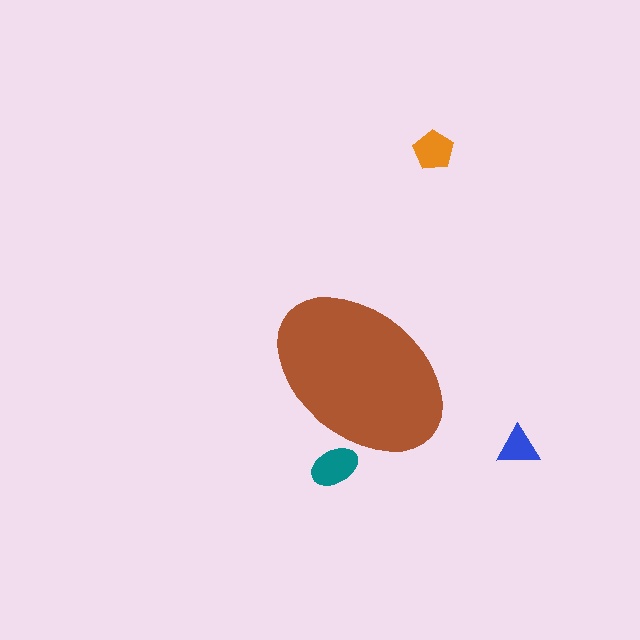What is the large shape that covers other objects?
A brown ellipse.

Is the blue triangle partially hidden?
No, the blue triangle is fully visible.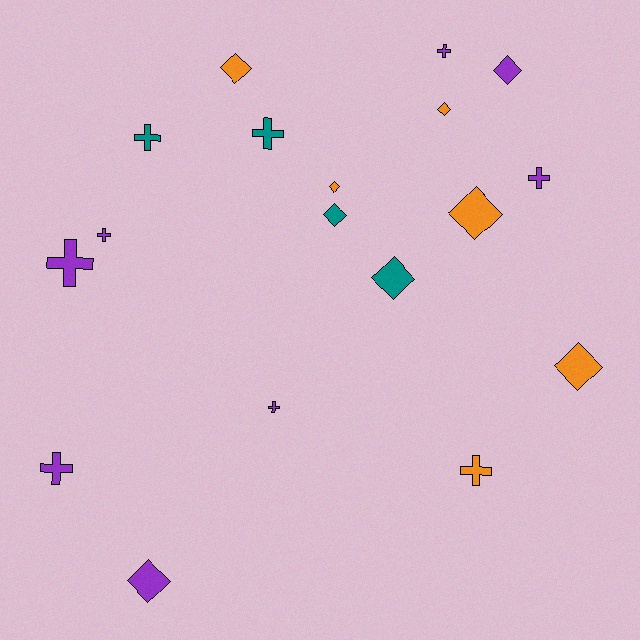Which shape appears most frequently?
Cross, with 9 objects.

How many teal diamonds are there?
There are 2 teal diamonds.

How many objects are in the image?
There are 18 objects.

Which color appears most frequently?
Purple, with 8 objects.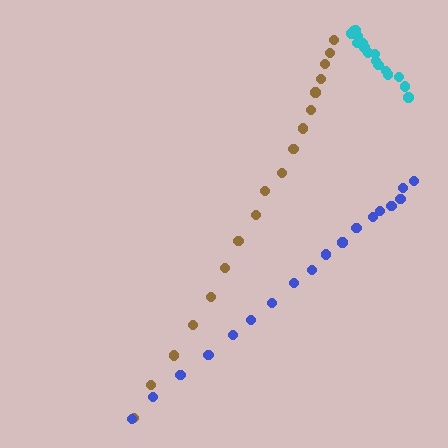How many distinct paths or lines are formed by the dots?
There are 3 distinct paths.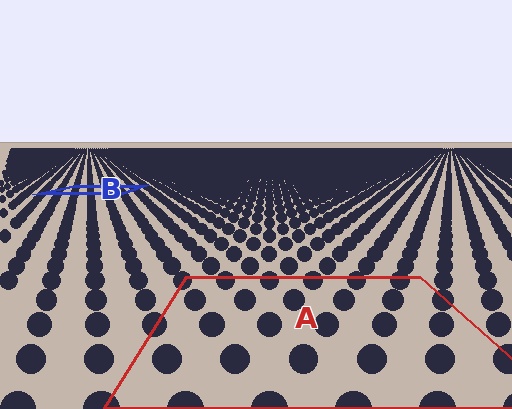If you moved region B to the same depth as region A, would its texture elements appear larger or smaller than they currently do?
They would appear larger. At a closer depth, the same texture elements are projected at a bigger on-screen size.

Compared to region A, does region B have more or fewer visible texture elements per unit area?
Region B has more texture elements per unit area — they are packed more densely because it is farther away.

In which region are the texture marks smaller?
The texture marks are smaller in region B, because it is farther away.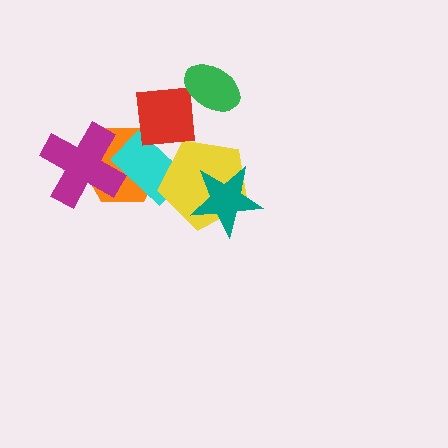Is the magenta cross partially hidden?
Yes, it is partially covered by another shape.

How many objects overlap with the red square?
3 objects overlap with the red square.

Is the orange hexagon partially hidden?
Yes, it is partially covered by another shape.